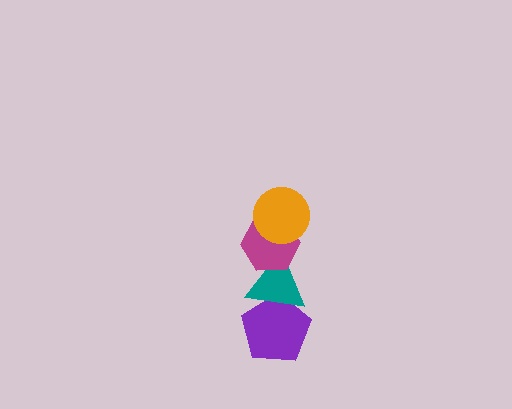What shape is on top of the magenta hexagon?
The orange circle is on top of the magenta hexagon.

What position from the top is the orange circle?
The orange circle is 1st from the top.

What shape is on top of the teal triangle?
The magenta hexagon is on top of the teal triangle.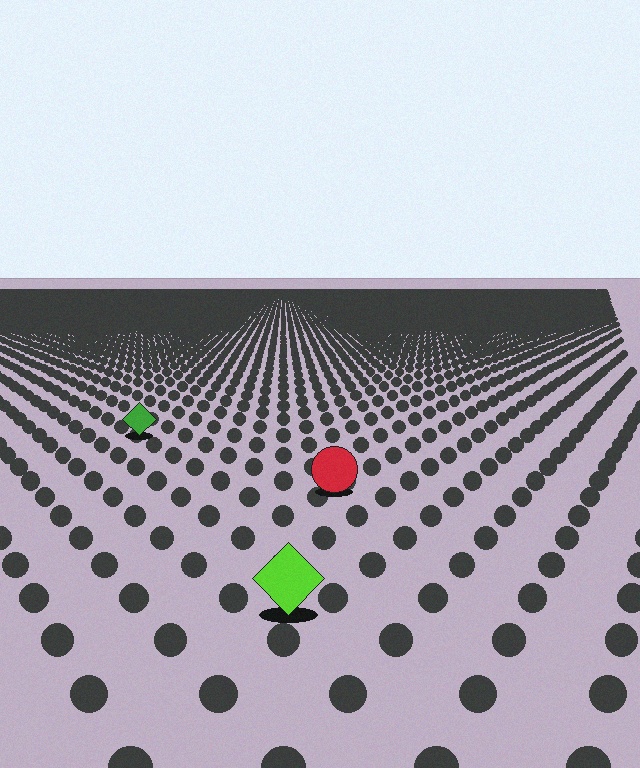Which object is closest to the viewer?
The lime diamond is closest. The texture marks near it are larger and more spread out.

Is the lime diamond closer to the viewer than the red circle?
Yes. The lime diamond is closer — you can tell from the texture gradient: the ground texture is coarser near it.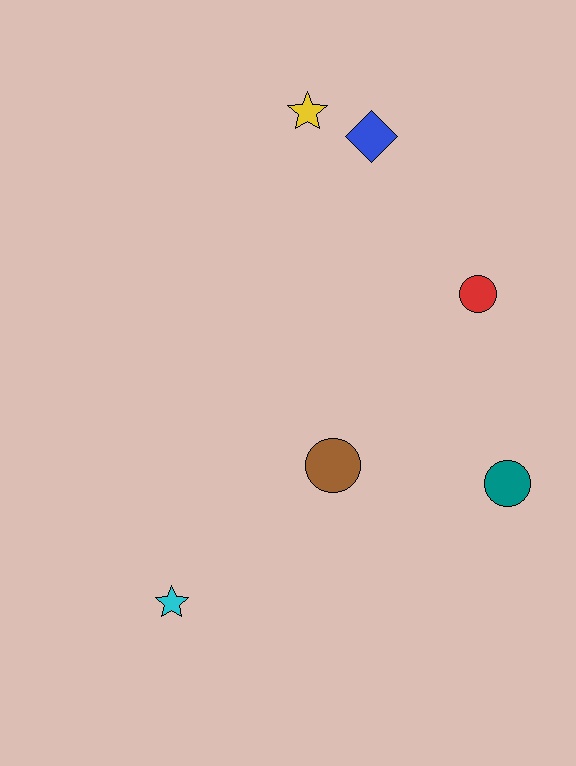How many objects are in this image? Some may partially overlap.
There are 6 objects.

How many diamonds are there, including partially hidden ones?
There is 1 diamond.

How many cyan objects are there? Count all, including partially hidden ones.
There is 1 cyan object.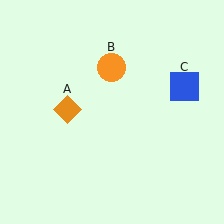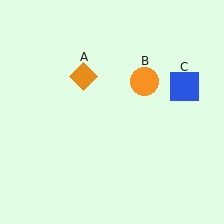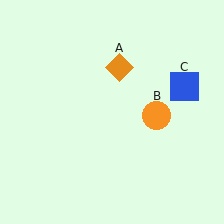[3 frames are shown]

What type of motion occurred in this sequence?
The orange diamond (object A), orange circle (object B) rotated clockwise around the center of the scene.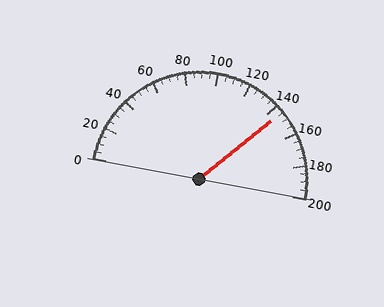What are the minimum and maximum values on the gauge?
The gauge ranges from 0 to 200.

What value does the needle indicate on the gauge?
The needle indicates approximately 145.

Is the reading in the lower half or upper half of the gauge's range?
The reading is in the upper half of the range (0 to 200).